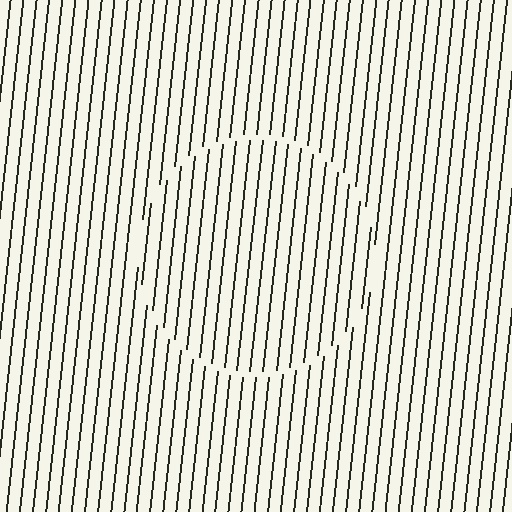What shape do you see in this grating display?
An illusory circle. The interior of the shape contains the same grating, shifted by half a period — the contour is defined by the phase discontinuity where line-ends from the inner and outer gratings abut.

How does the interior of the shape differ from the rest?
The interior of the shape contains the same grating, shifted by half a period — the contour is defined by the phase discontinuity where line-ends from the inner and outer gratings abut.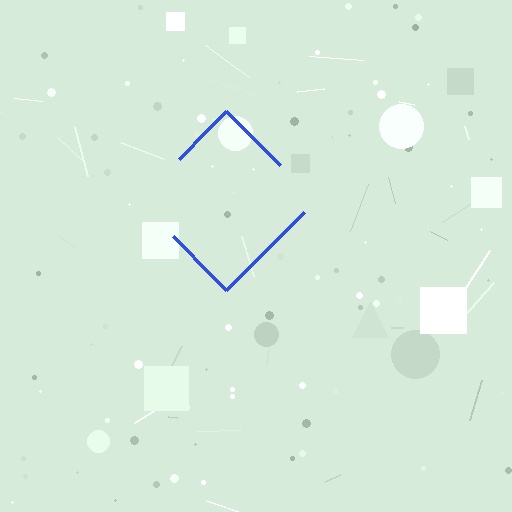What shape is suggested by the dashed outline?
The dashed outline suggests a diamond.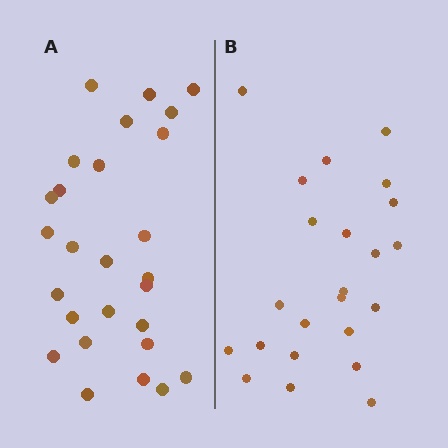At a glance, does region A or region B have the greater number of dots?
Region A (the left region) has more dots.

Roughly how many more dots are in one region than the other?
Region A has about 4 more dots than region B.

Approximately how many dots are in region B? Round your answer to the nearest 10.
About 20 dots. (The exact count is 23, which rounds to 20.)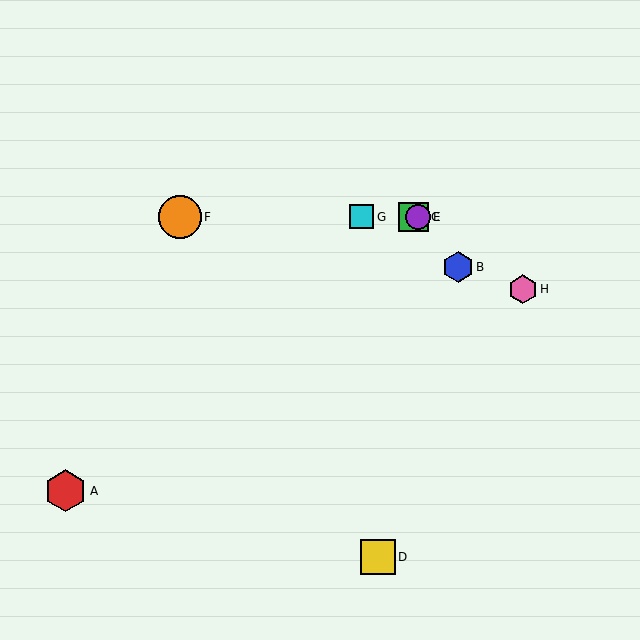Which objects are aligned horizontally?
Objects C, E, F, G are aligned horizontally.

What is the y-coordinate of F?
Object F is at y≈217.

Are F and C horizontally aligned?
Yes, both are at y≈217.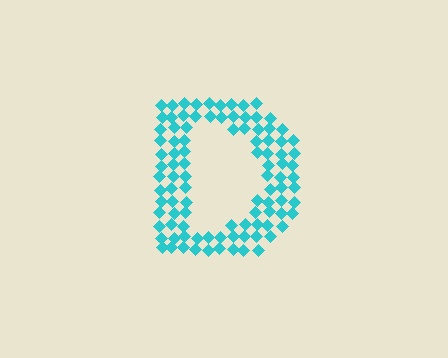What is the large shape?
The large shape is the letter D.